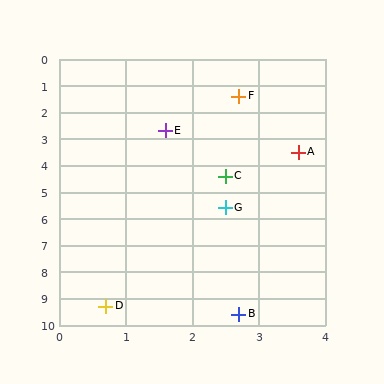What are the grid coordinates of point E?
Point E is at approximately (1.6, 2.7).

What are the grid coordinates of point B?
Point B is at approximately (2.7, 9.6).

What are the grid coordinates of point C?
Point C is at approximately (2.5, 4.4).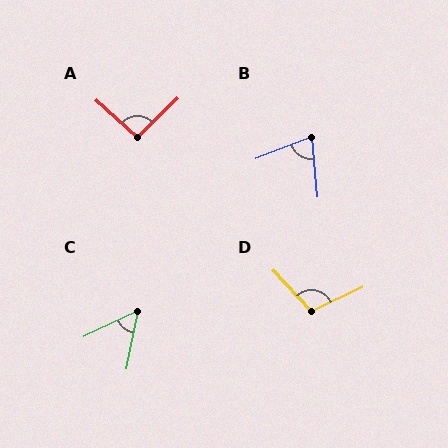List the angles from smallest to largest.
C (53°), B (75°), A (94°), D (108°).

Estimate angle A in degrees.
Approximately 94 degrees.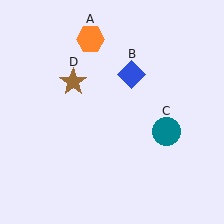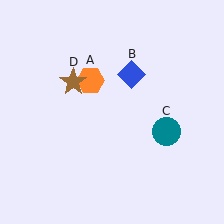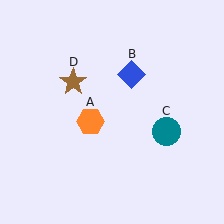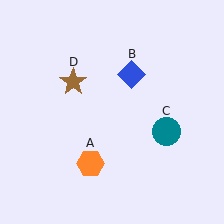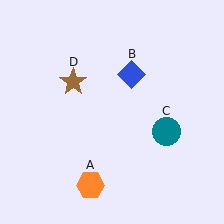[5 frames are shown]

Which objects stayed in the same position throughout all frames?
Blue diamond (object B) and teal circle (object C) and brown star (object D) remained stationary.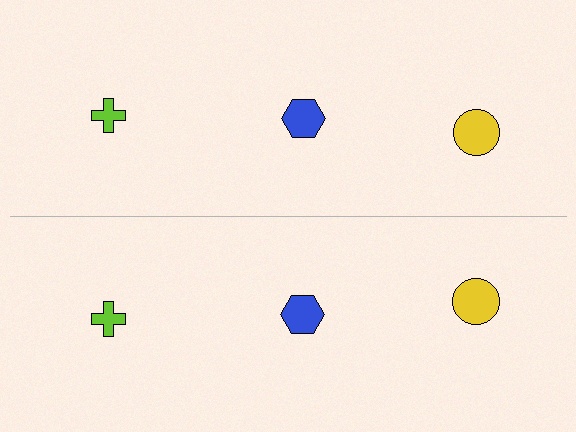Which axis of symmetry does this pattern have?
The pattern has a horizontal axis of symmetry running through the center of the image.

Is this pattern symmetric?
Yes, this pattern has bilateral (reflection) symmetry.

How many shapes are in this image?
There are 6 shapes in this image.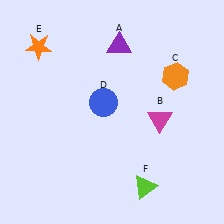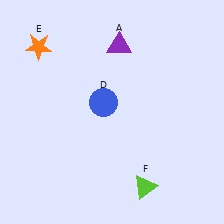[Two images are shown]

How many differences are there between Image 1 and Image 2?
There are 2 differences between the two images.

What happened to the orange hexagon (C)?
The orange hexagon (C) was removed in Image 2. It was in the top-right area of Image 1.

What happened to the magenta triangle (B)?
The magenta triangle (B) was removed in Image 2. It was in the bottom-right area of Image 1.